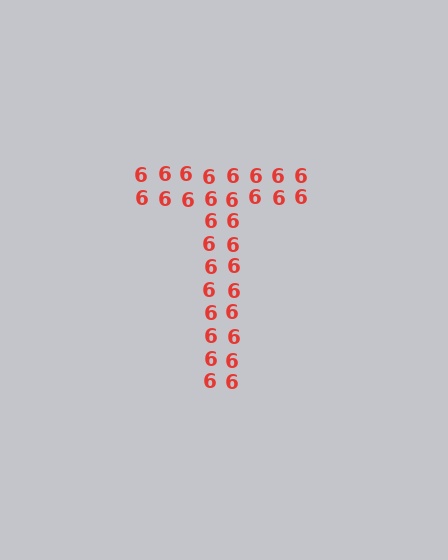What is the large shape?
The large shape is the letter T.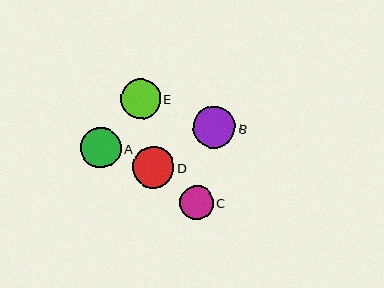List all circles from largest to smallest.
From largest to smallest: B, D, A, E, C.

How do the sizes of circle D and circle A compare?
Circle D and circle A are approximately the same size.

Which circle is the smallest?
Circle C is the smallest with a size of approximately 34 pixels.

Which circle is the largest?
Circle B is the largest with a size of approximately 42 pixels.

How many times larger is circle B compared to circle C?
Circle B is approximately 1.2 times the size of circle C.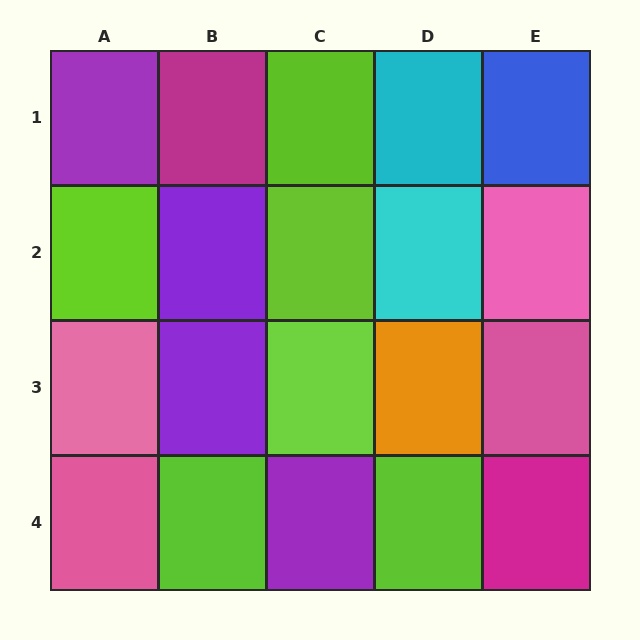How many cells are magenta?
2 cells are magenta.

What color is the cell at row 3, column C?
Lime.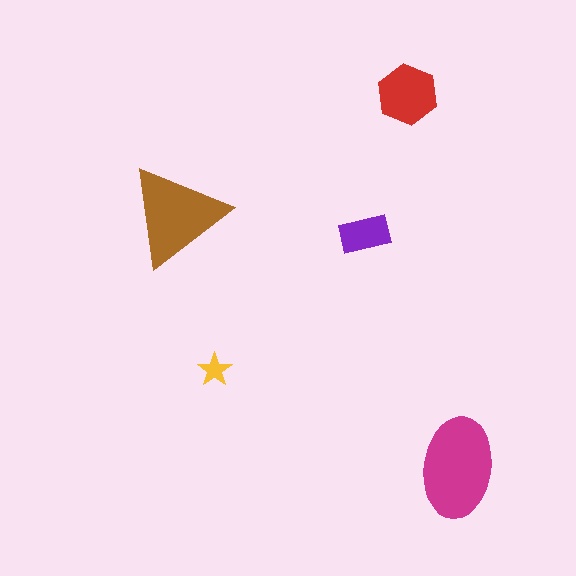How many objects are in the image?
There are 5 objects in the image.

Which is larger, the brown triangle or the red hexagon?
The brown triangle.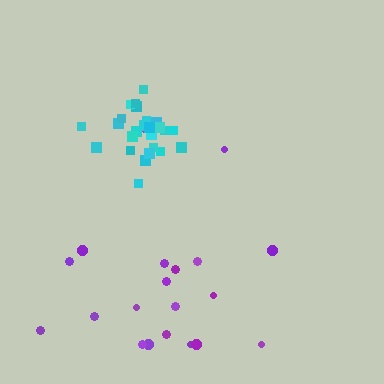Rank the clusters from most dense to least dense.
cyan, purple.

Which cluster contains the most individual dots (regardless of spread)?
Cyan (25).